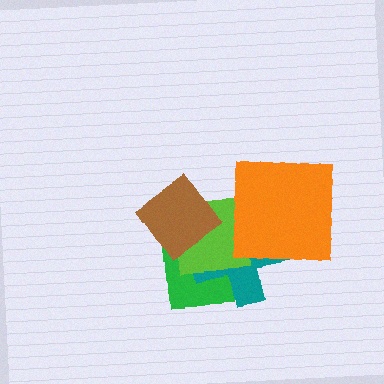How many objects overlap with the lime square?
3 objects overlap with the lime square.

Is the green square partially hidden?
Yes, it is partially covered by another shape.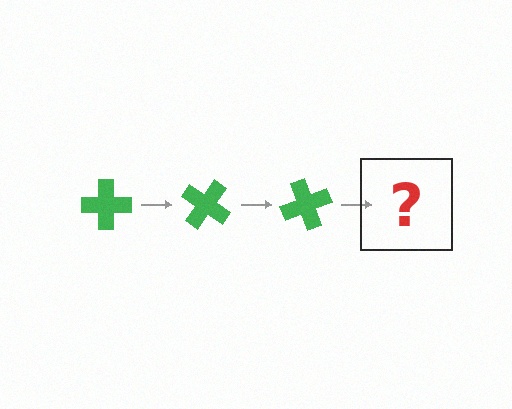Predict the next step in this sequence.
The next step is a green cross rotated 105 degrees.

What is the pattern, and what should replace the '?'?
The pattern is that the cross rotates 35 degrees each step. The '?' should be a green cross rotated 105 degrees.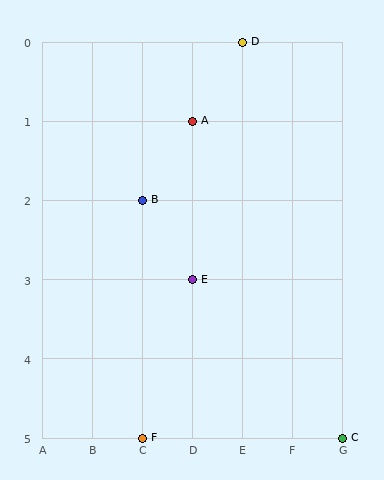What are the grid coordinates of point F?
Point F is at grid coordinates (C, 5).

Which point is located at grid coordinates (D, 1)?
Point A is at (D, 1).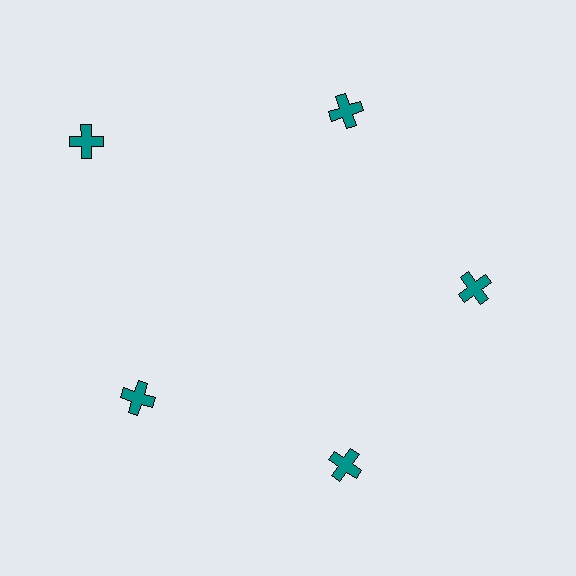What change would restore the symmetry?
The symmetry would be restored by moving it inward, back onto the ring so that all 5 crosses sit at equal angles and equal distance from the center.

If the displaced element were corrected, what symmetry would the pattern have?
It would have 5-fold rotational symmetry — the pattern would map onto itself every 72 degrees.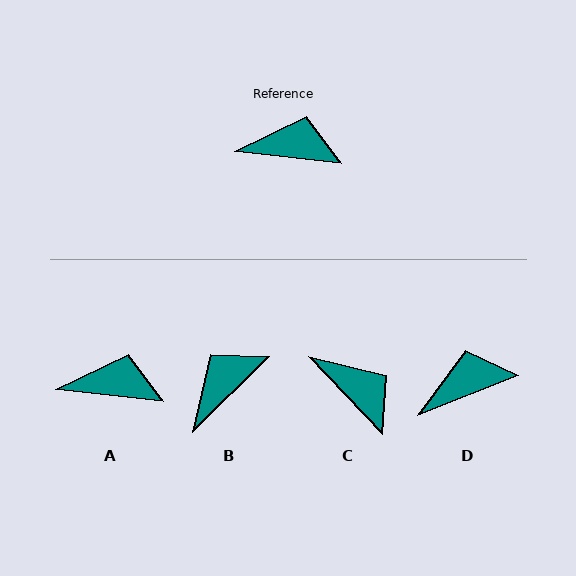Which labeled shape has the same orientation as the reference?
A.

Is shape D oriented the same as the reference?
No, it is off by about 27 degrees.